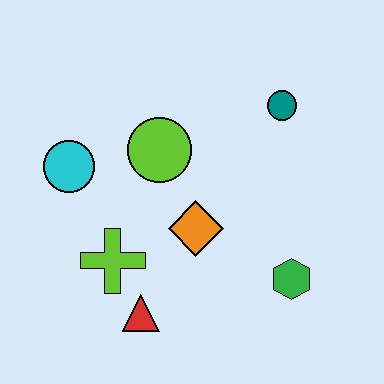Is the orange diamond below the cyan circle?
Yes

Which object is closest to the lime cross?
The red triangle is closest to the lime cross.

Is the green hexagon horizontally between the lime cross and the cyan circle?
No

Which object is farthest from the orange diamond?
The teal circle is farthest from the orange diamond.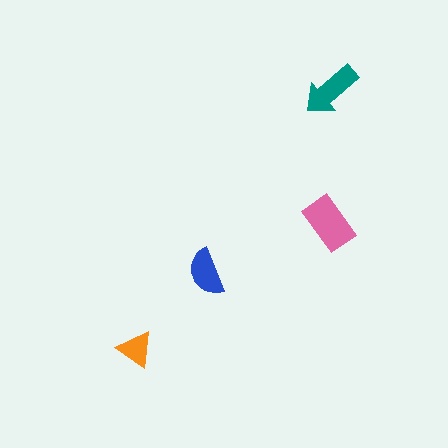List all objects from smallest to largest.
The orange triangle, the blue semicircle, the teal arrow, the pink rectangle.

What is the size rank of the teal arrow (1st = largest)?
2nd.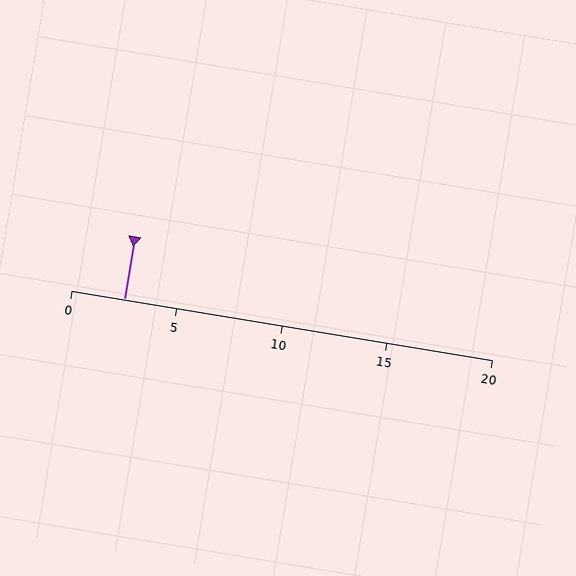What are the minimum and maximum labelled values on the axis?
The axis runs from 0 to 20.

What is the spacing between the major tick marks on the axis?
The major ticks are spaced 5 apart.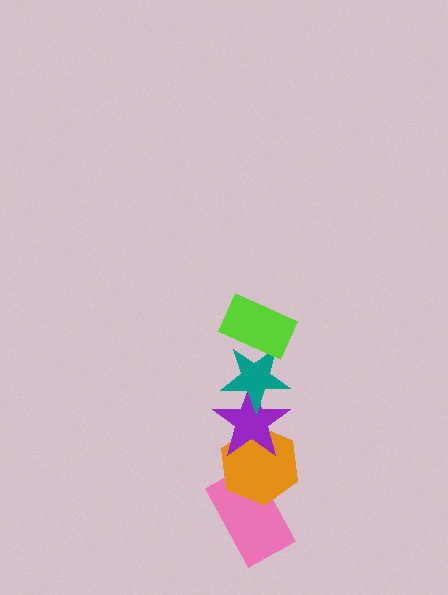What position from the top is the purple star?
The purple star is 3rd from the top.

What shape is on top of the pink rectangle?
The orange hexagon is on top of the pink rectangle.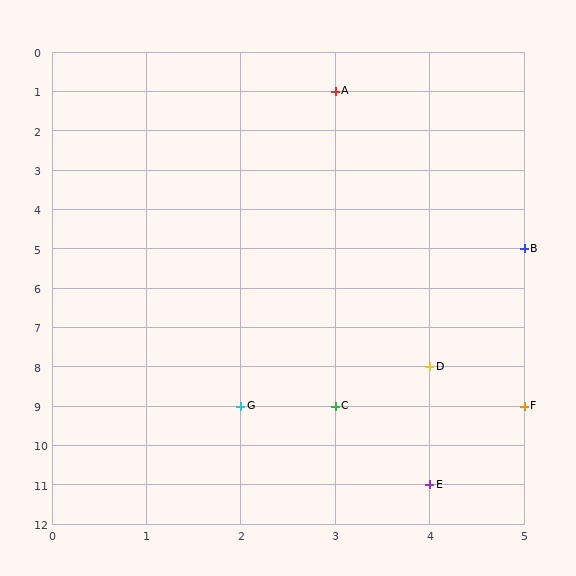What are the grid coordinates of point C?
Point C is at grid coordinates (3, 9).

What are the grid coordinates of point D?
Point D is at grid coordinates (4, 8).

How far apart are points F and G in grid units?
Points F and G are 3 columns apart.